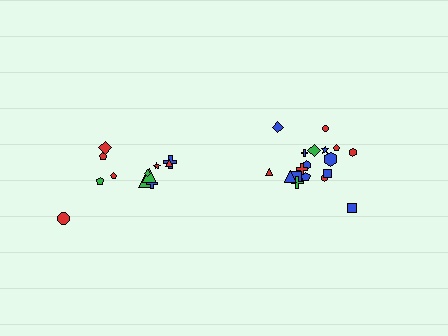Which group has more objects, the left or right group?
The right group.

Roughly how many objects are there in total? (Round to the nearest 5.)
Roughly 30 objects in total.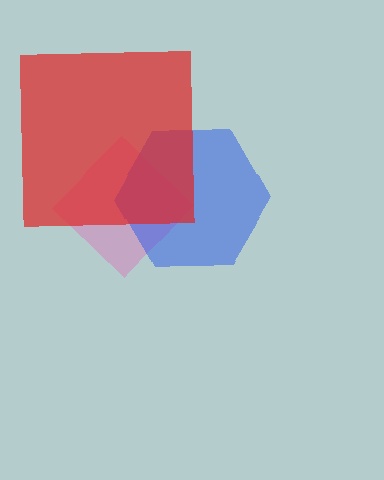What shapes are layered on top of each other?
The layered shapes are: a pink diamond, a blue hexagon, a red square.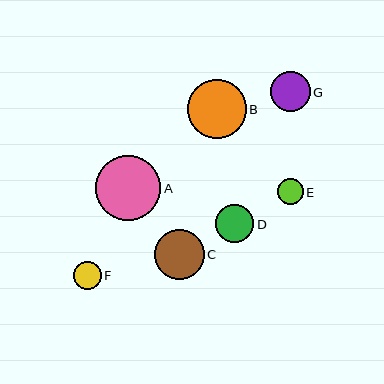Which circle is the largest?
Circle A is the largest with a size of approximately 65 pixels.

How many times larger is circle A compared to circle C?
Circle A is approximately 1.3 times the size of circle C.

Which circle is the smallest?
Circle E is the smallest with a size of approximately 26 pixels.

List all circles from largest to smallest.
From largest to smallest: A, B, C, G, D, F, E.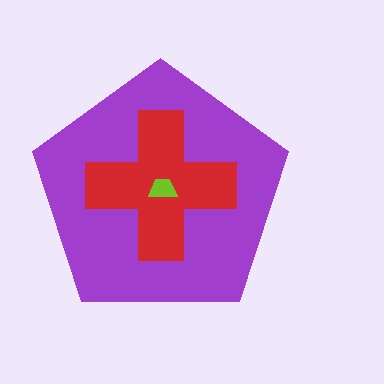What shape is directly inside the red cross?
The lime trapezoid.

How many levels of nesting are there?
3.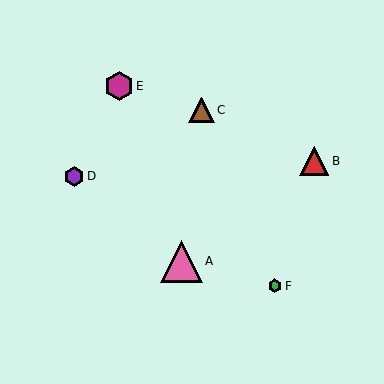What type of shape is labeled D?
Shape D is a purple hexagon.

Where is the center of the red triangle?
The center of the red triangle is at (314, 161).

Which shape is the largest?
The pink triangle (labeled A) is the largest.